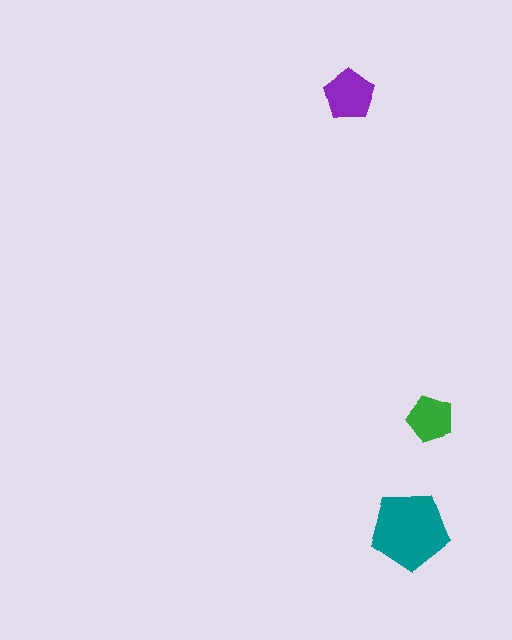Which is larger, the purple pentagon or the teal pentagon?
The teal one.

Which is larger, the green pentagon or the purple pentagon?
The purple one.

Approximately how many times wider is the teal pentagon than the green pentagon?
About 1.5 times wider.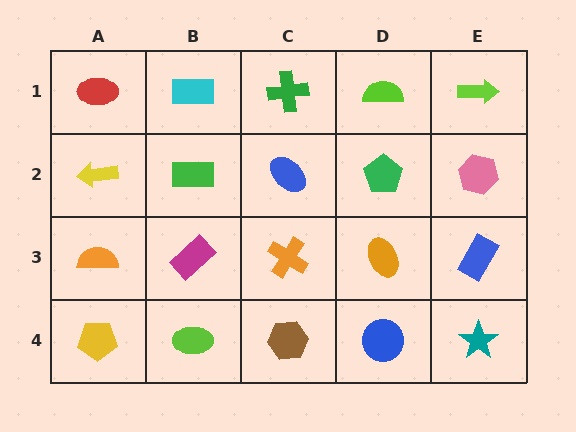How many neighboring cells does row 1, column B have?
3.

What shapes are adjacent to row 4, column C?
An orange cross (row 3, column C), a lime ellipse (row 4, column B), a blue circle (row 4, column D).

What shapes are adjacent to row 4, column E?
A blue rectangle (row 3, column E), a blue circle (row 4, column D).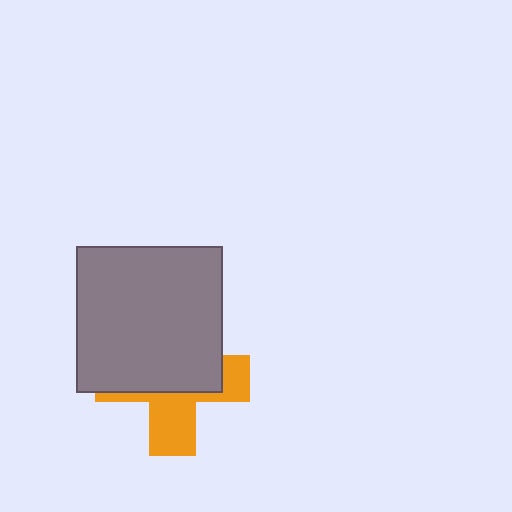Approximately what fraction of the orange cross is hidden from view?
Roughly 61% of the orange cross is hidden behind the gray square.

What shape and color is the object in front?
The object in front is a gray square.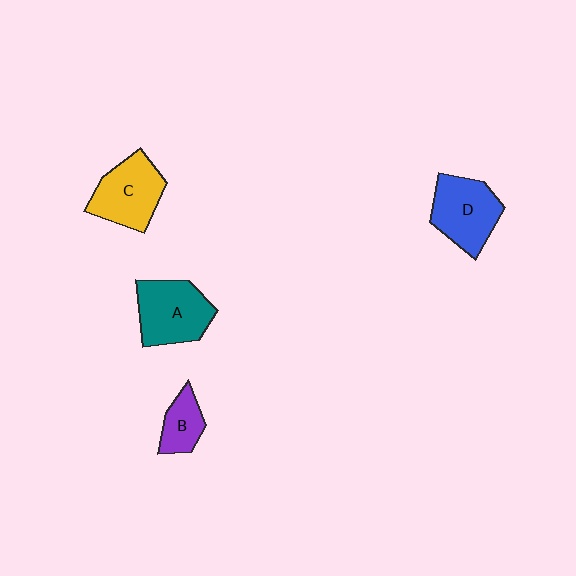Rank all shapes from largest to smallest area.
From largest to smallest: A (teal), D (blue), C (yellow), B (purple).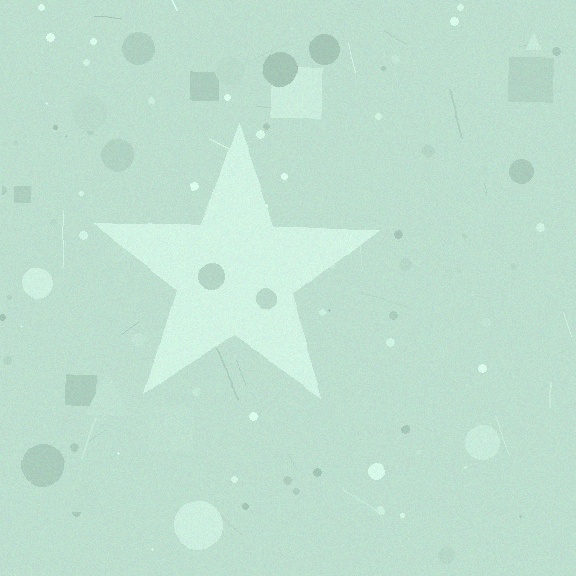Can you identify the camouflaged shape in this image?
The camouflaged shape is a star.